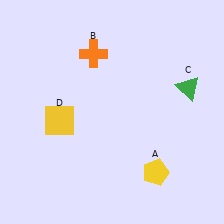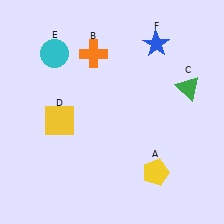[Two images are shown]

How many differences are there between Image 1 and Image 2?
There are 2 differences between the two images.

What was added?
A cyan circle (E), a blue star (F) were added in Image 2.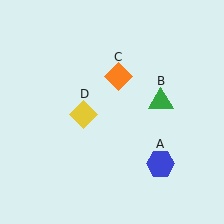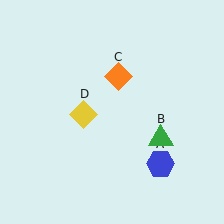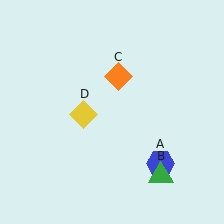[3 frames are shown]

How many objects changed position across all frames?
1 object changed position: green triangle (object B).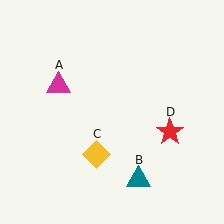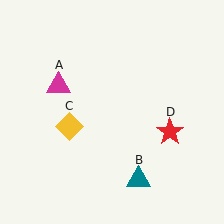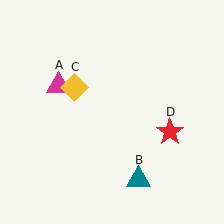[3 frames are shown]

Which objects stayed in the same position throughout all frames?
Magenta triangle (object A) and teal triangle (object B) and red star (object D) remained stationary.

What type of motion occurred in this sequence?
The yellow diamond (object C) rotated clockwise around the center of the scene.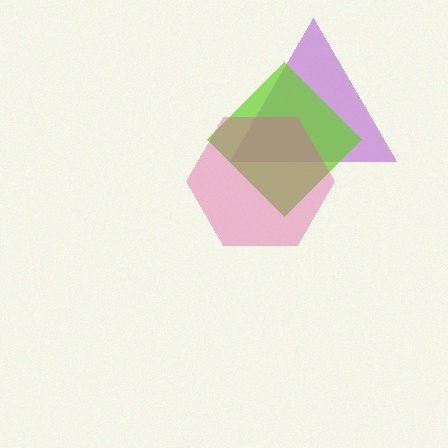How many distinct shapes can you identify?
There are 3 distinct shapes: a purple triangle, a lime diamond, a pink hexagon.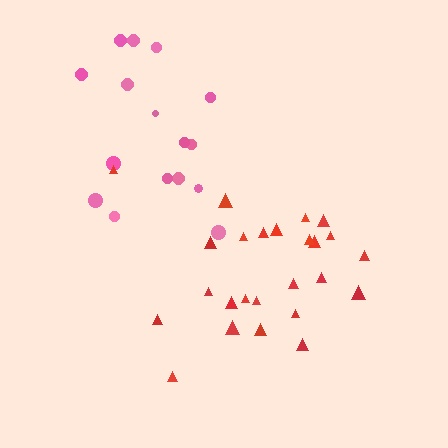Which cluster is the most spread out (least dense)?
Pink.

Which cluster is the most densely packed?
Red.